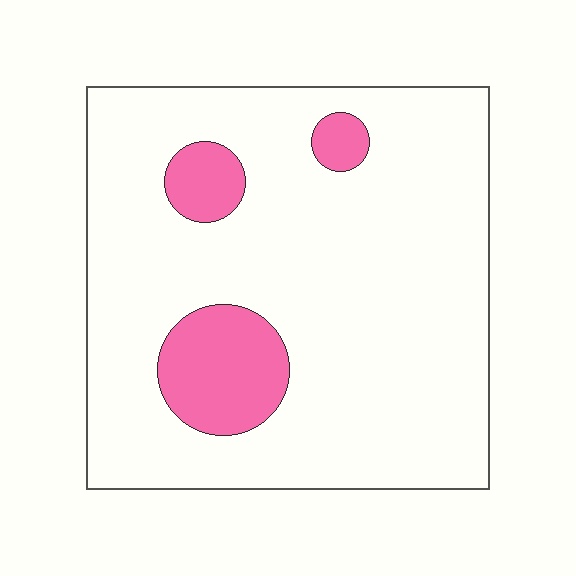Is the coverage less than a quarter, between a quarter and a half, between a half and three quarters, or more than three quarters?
Less than a quarter.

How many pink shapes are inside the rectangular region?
3.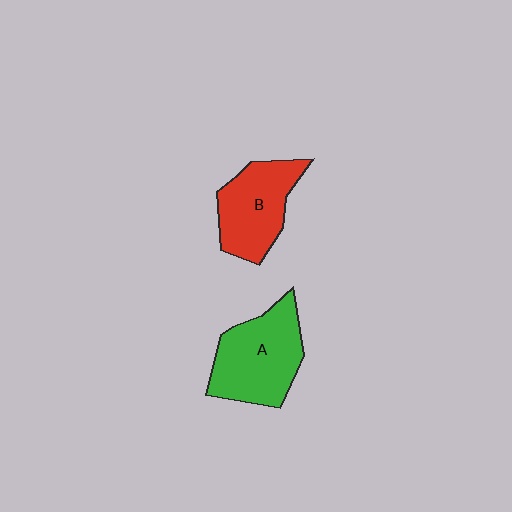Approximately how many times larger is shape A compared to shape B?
Approximately 1.2 times.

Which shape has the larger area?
Shape A (green).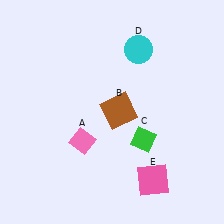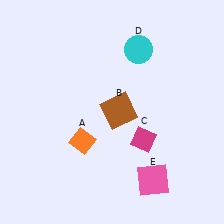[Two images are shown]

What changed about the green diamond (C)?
In Image 1, C is green. In Image 2, it changed to magenta.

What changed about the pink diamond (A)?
In Image 1, A is pink. In Image 2, it changed to orange.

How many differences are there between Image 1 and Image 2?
There are 2 differences between the two images.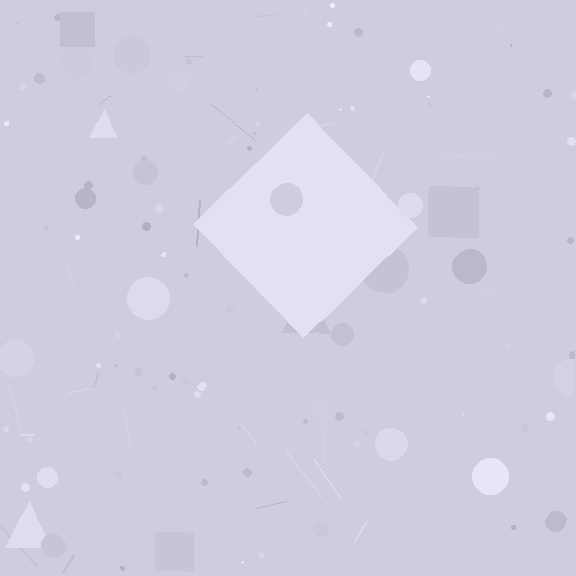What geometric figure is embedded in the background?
A diamond is embedded in the background.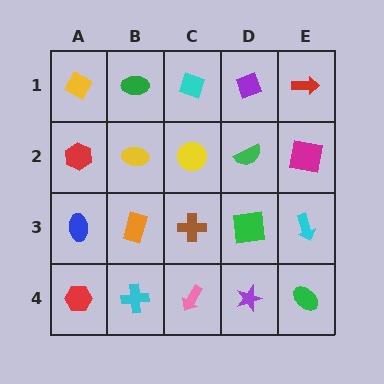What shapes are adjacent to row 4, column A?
A blue ellipse (row 3, column A), a cyan cross (row 4, column B).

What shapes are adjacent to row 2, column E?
A red arrow (row 1, column E), a cyan arrow (row 3, column E), a green semicircle (row 2, column D).